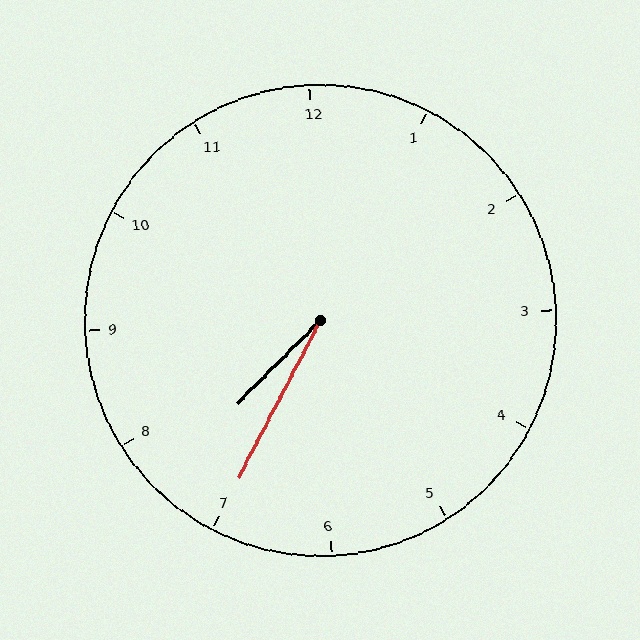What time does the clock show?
7:35.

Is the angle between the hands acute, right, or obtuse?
It is acute.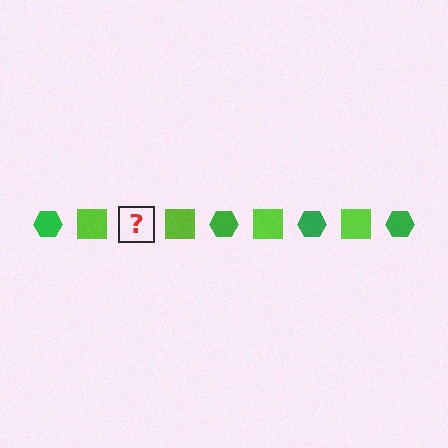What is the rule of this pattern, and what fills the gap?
The rule is that the pattern alternates between green hexagon and lime square. The gap should be filled with a green hexagon.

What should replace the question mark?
The question mark should be replaced with a green hexagon.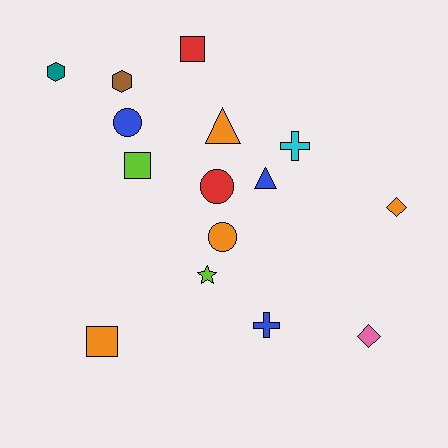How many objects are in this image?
There are 15 objects.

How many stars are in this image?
There is 1 star.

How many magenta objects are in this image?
There are no magenta objects.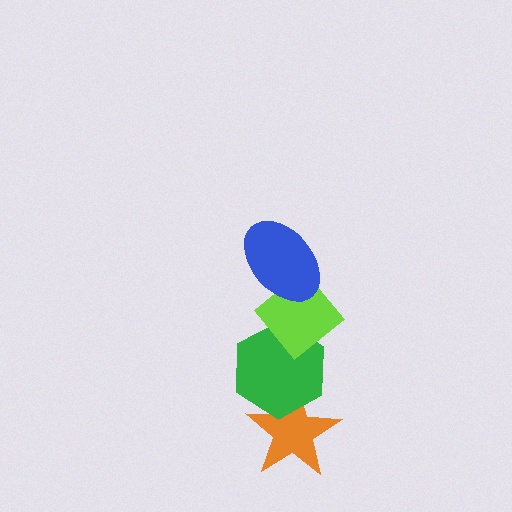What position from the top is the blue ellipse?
The blue ellipse is 1st from the top.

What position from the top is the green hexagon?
The green hexagon is 3rd from the top.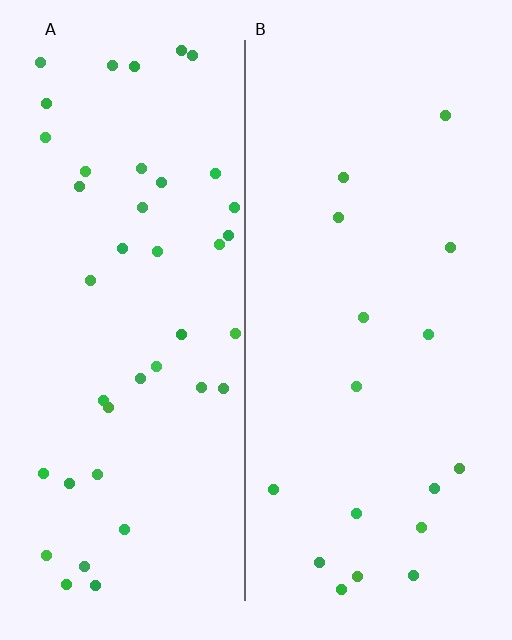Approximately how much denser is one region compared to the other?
Approximately 2.4× — region A over region B.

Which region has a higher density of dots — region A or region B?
A (the left).